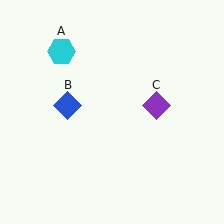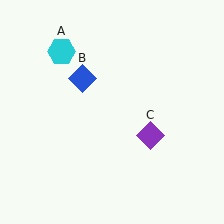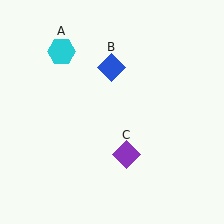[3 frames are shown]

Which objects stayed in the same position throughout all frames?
Cyan hexagon (object A) remained stationary.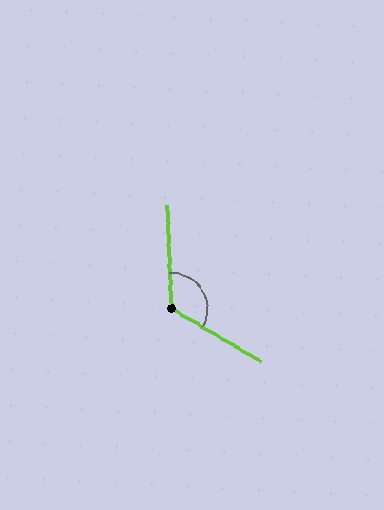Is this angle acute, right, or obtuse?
It is obtuse.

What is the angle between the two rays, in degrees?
Approximately 122 degrees.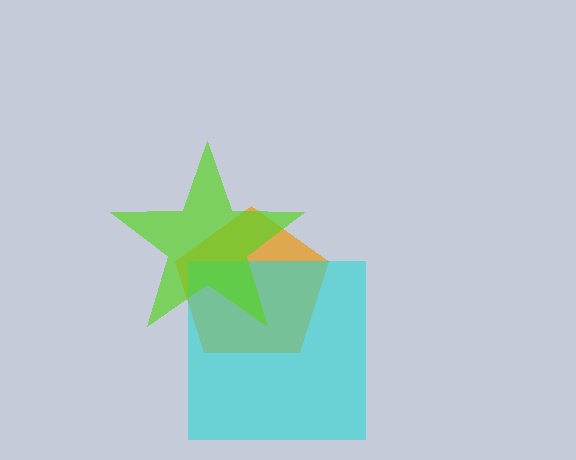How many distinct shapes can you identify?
There are 3 distinct shapes: an orange pentagon, a cyan square, a lime star.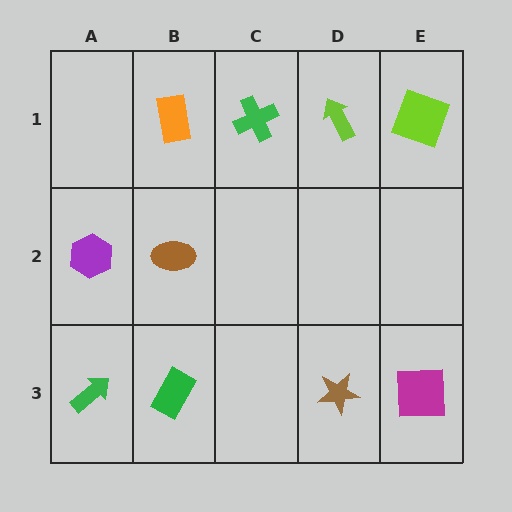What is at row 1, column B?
An orange rectangle.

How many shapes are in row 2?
2 shapes.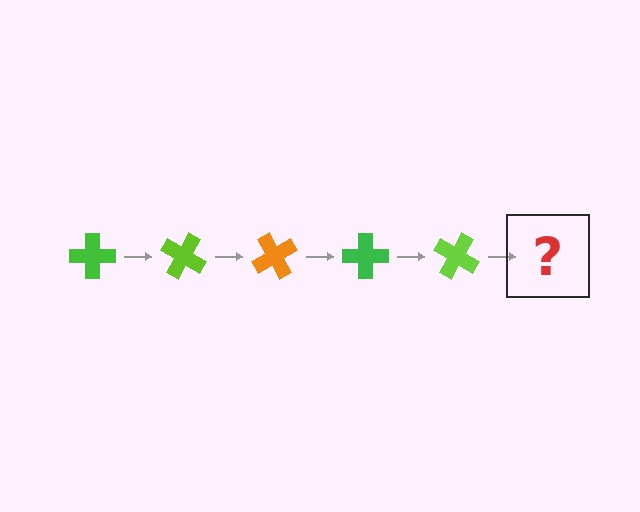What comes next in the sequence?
The next element should be an orange cross, rotated 150 degrees from the start.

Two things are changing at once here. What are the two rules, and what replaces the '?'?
The two rules are that it rotates 30 degrees each step and the color cycles through green, lime, and orange. The '?' should be an orange cross, rotated 150 degrees from the start.